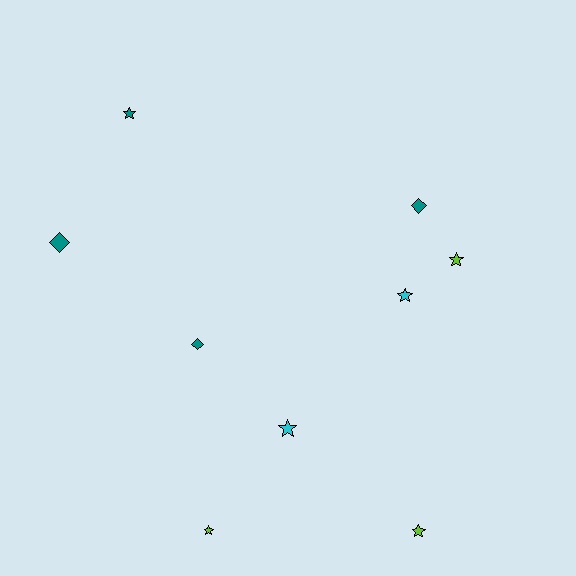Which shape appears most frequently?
Star, with 6 objects.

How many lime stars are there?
There are 3 lime stars.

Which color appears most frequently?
Teal, with 4 objects.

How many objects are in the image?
There are 9 objects.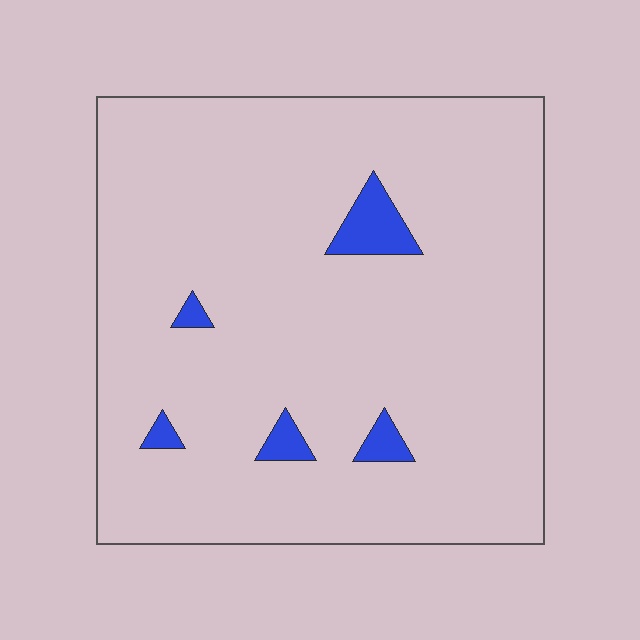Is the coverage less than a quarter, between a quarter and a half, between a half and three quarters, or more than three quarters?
Less than a quarter.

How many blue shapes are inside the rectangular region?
5.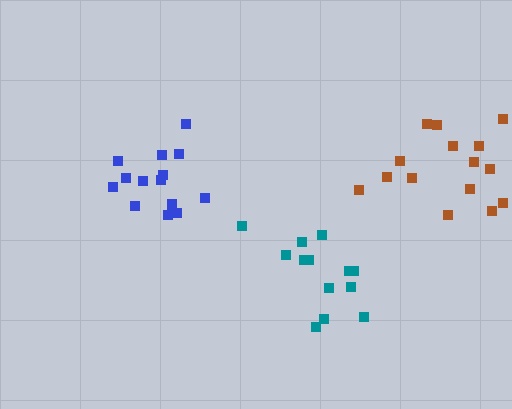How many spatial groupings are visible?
There are 3 spatial groupings.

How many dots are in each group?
Group 1: 13 dots, Group 2: 15 dots, Group 3: 15 dots (43 total).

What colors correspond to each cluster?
The clusters are colored: teal, brown, blue.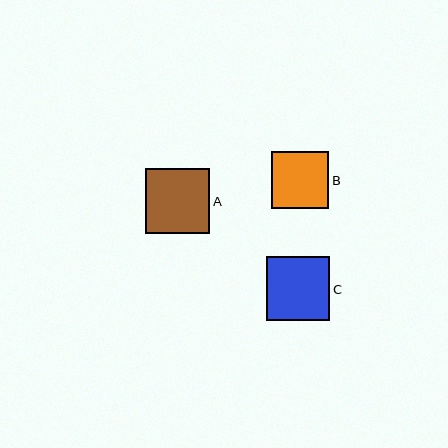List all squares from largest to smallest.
From largest to smallest: A, C, B.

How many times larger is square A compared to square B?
Square A is approximately 1.1 times the size of square B.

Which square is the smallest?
Square B is the smallest with a size of approximately 57 pixels.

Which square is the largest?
Square A is the largest with a size of approximately 65 pixels.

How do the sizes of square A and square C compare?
Square A and square C are approximately the same size.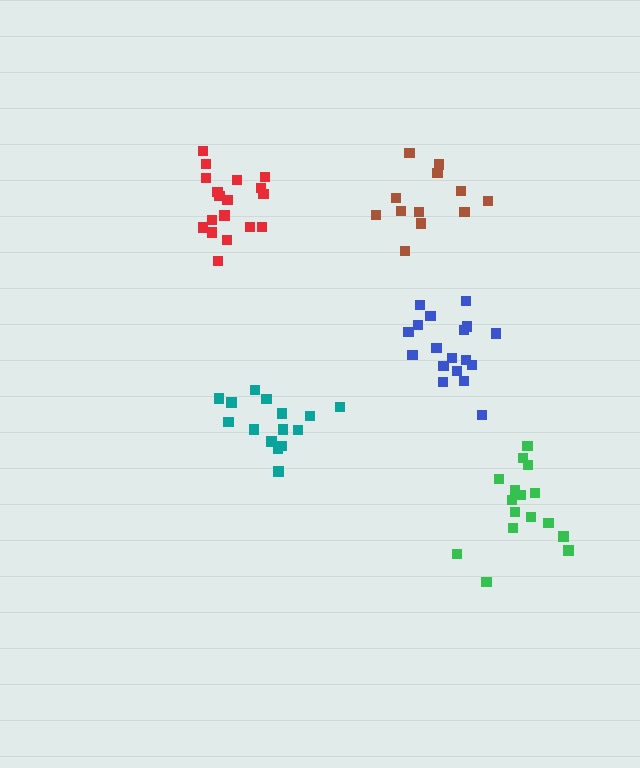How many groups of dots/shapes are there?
There are 5 groups.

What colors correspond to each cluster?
The clusters are colored: teal, green, red, blue, brown.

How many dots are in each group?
Group 1: 15 dots, Group 2: 16 dots, Group 3: 18 dots, Group 4: 18 dots, Group 5: 12 dots (79 total).